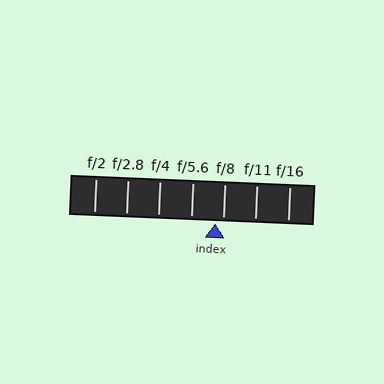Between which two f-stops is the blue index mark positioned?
The index mark is between f/5.6 and f/8.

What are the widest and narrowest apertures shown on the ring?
The widest aperture shown is f/2 and the narrowest is f/16.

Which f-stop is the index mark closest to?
The index mark is closest to f/8.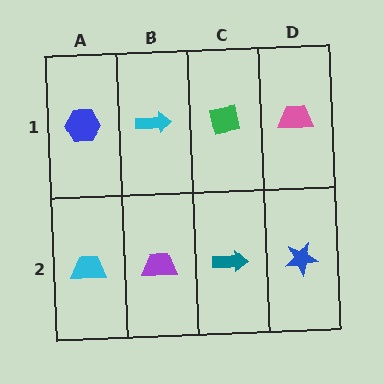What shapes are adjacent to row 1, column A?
A cyan trapezoid (row 2, column A), a cyan arrow (row 1, column B).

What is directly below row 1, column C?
A teal arrow.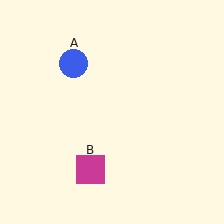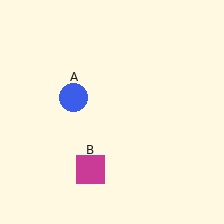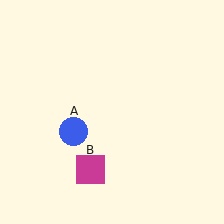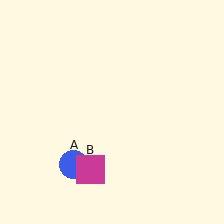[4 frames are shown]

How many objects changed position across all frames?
1 object changed position: blue circle (object A).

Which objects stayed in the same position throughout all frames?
Magenta square (object B) remained stationary.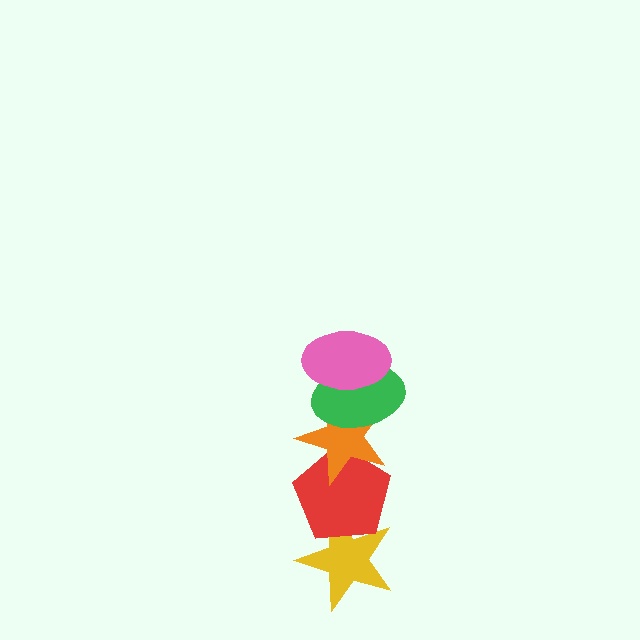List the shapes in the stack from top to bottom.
From top to bottom: the pink ellipse, the green ellipse, the orange star, the red pentagon, the yellow star.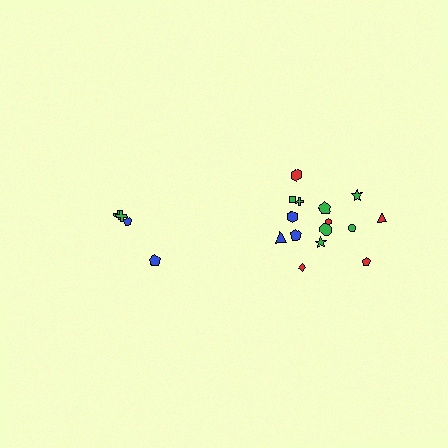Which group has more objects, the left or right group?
The right group.